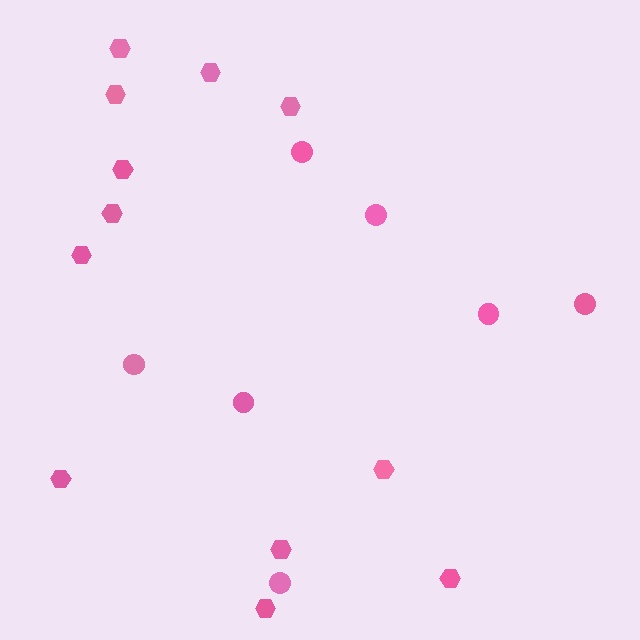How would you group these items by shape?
There are 2 groups: one group of hexagons (12) and one group of circles (7).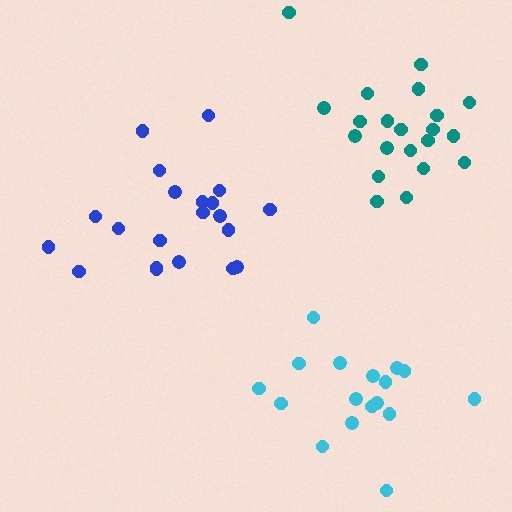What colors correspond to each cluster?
The clusters are colored: blue, teal, cyan.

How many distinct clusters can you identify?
There are 3 distinct clusters.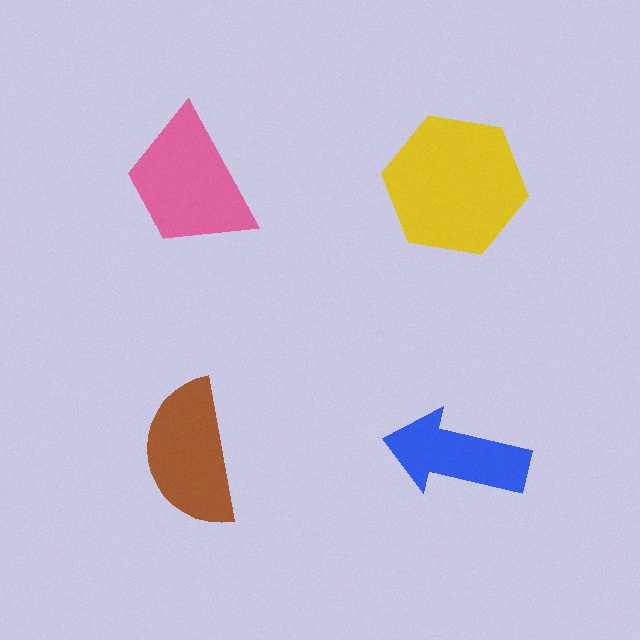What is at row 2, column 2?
A blue arrow.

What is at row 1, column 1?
A pink trapezoid.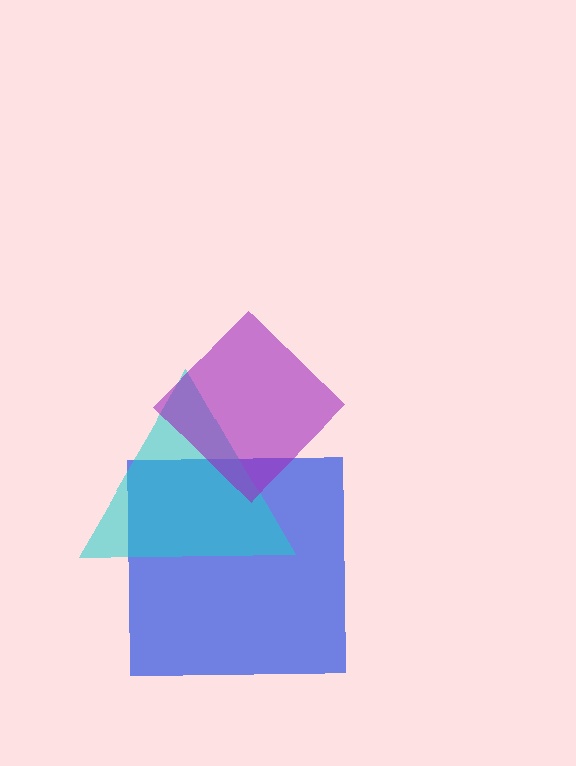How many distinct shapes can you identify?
There are 3 distinct shapes: a blue square, a cyan triangle, a purple diamond.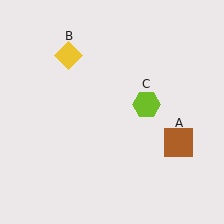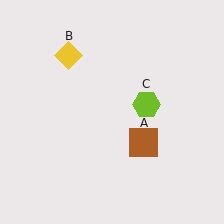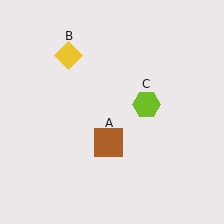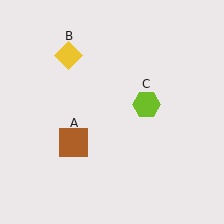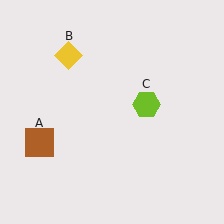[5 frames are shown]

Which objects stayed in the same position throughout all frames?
Yellow diamond (object B) and lime hexagon (object C) remained stationary.